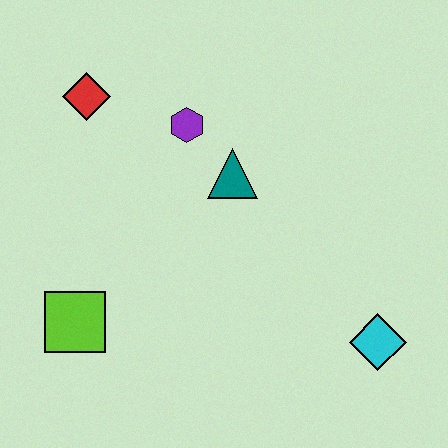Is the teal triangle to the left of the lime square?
No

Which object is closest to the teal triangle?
The purple hexagon is closest to the teal triangle.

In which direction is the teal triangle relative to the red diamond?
The teal triangle is to the right of the red diamond.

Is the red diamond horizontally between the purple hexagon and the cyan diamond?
No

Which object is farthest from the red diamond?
The cyan diamond is farthest from the red diamond.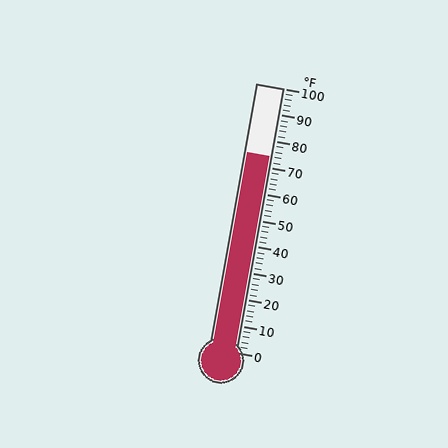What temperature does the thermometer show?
The thermometer shows approximately 74°F.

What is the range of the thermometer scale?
The thermometer scale ranges from 0°F to 100°F.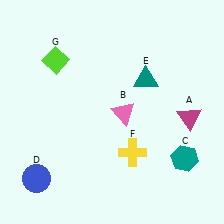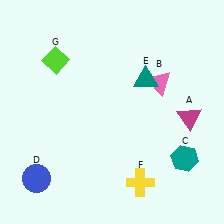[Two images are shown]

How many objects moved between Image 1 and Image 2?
2 objects moved between the two images.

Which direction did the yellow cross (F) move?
The yellow cross (F) moved down.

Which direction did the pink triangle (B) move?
The pink triangle (B) moved right.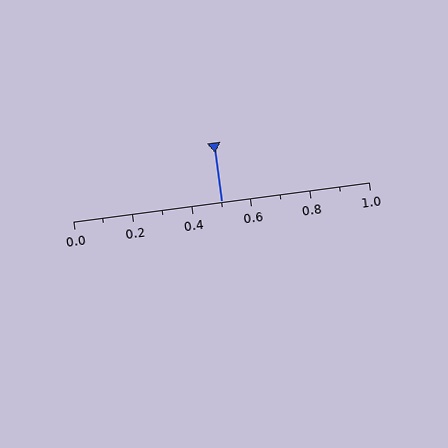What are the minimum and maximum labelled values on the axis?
The axis runs from 0.0 to 1.0.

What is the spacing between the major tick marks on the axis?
The major ticks are spaced 0.2 apart.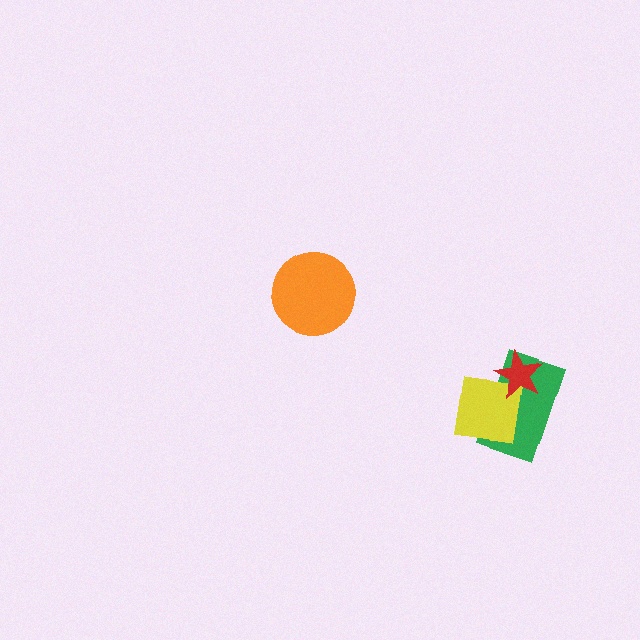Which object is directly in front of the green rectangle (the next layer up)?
The yellow square is directly in front of the green rectangle.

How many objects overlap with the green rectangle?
2 objects overlap with the green rectangle.